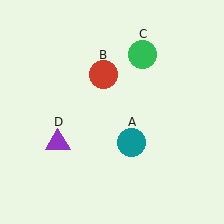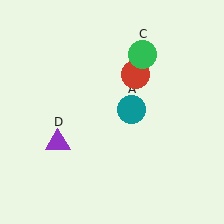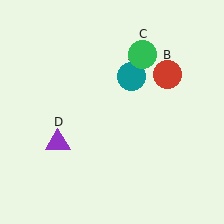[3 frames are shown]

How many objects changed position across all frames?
2 objects changed position: teal circle (object A), red circle (object B).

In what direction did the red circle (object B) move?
The red circle (object B) moved right.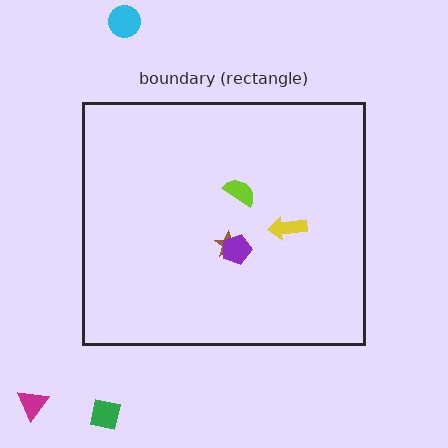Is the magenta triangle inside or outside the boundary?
Outside.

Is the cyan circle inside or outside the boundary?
Outside.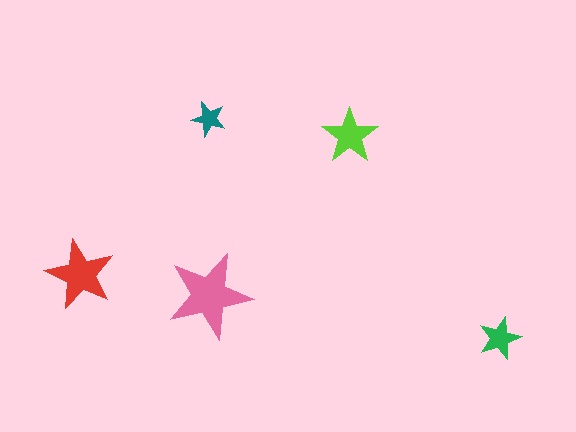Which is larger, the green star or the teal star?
The green one.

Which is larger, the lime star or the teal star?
The lime one.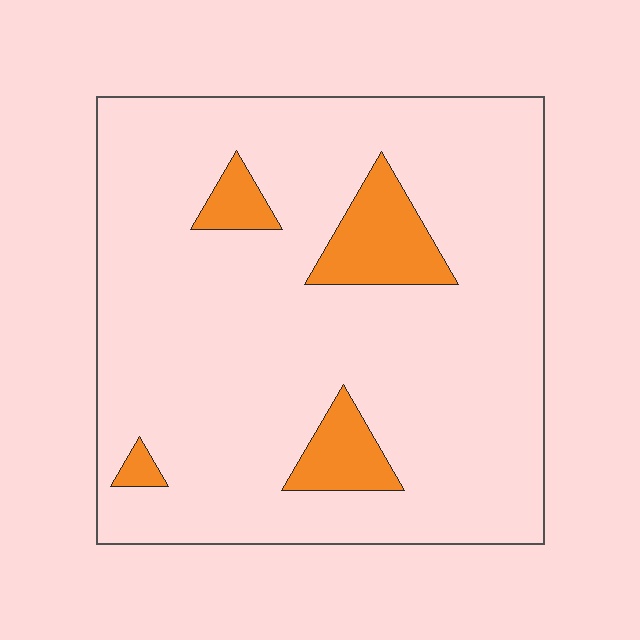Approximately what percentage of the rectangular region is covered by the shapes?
Approximately 10%.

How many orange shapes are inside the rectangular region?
4.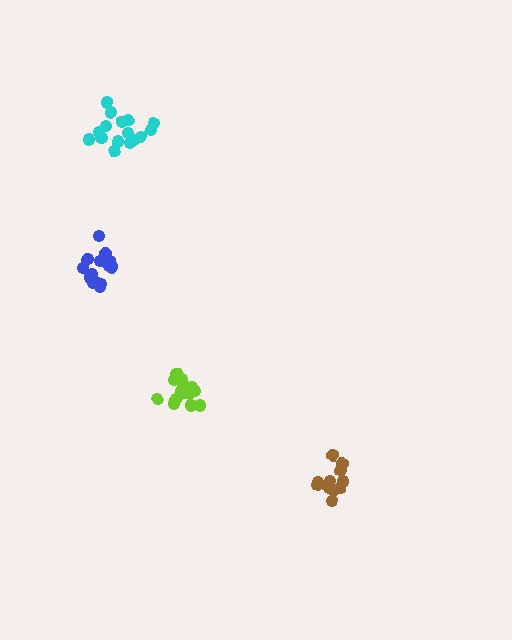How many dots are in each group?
Group 1: 14 dots, Group 2: 16 dots, Group 3: 11 dots, Group 4: 16 dots (57 total).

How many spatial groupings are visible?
There are 4 spatial groupings.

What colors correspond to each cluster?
The clusters are colored: blue, lime, brown, cyan.